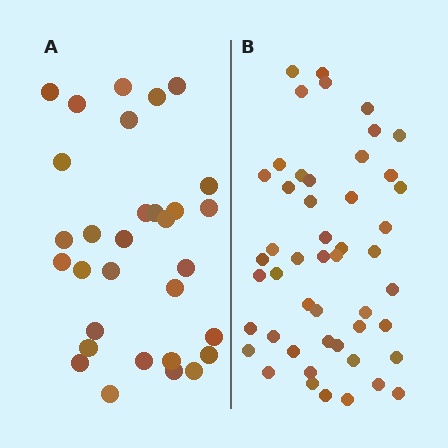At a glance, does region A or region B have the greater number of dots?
Region B (the right region) has more dots.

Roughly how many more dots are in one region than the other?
Region B has approximately 20 more dots than region A.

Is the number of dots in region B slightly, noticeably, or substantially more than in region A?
Region B has substantially more. The ratio is roughly 1.6 to 1.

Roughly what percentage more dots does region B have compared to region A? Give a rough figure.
About 60% more.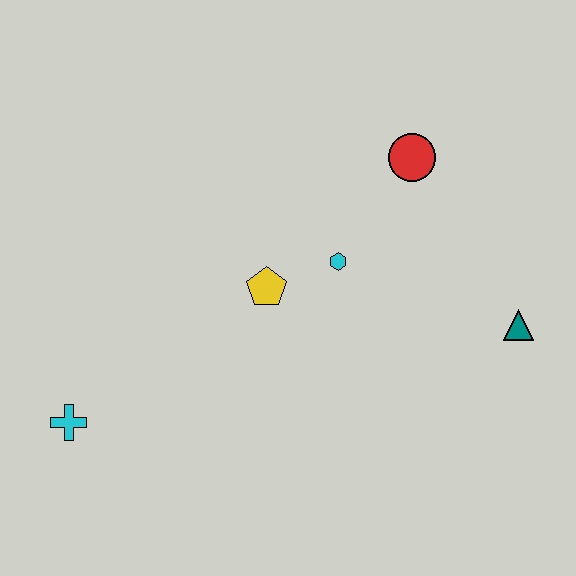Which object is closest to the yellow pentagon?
The cyan hexagon is closest to the yellow pentagon.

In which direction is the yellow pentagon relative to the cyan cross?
The yellow pentagon is to the right of the cyan cross.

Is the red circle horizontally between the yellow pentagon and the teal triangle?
Yes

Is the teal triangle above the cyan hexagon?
No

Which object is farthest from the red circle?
The cyan cross is farthest from the red circle.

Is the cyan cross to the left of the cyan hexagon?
Yes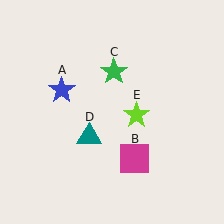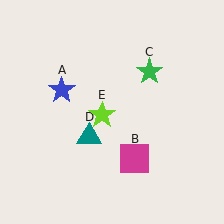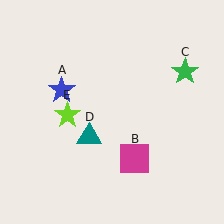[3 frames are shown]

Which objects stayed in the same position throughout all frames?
Blue star (object A) and magenta square (object B) and teal triangle (object D) remained stationary.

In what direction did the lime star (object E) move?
The lime star (object E) moved left.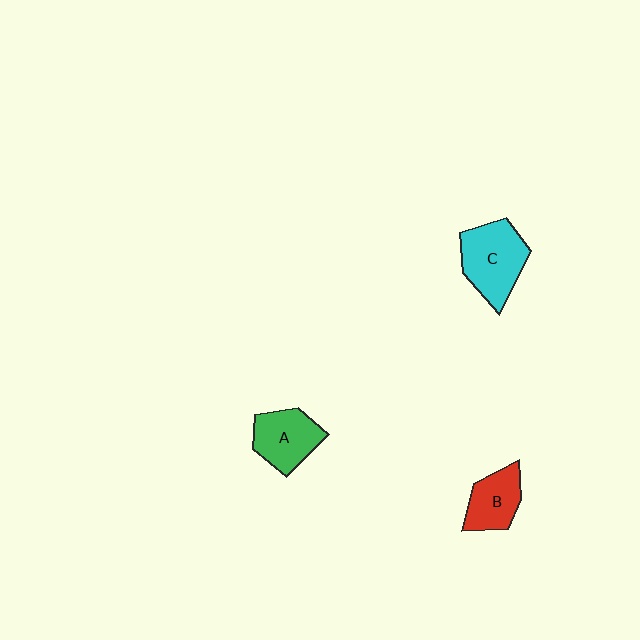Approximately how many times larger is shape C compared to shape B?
Approximately 1.5 times.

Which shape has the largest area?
Shape C (cyan).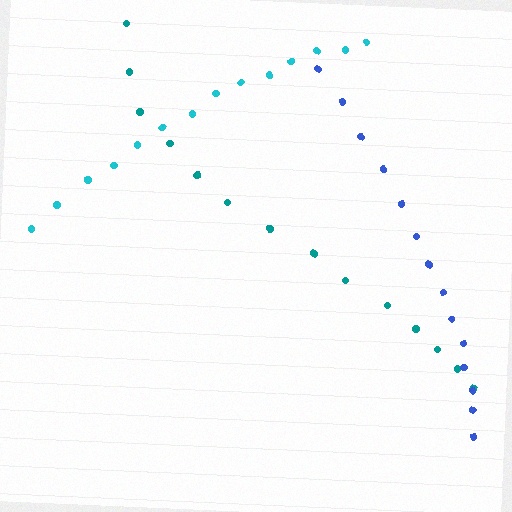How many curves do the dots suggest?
There are 3 distinct paths.